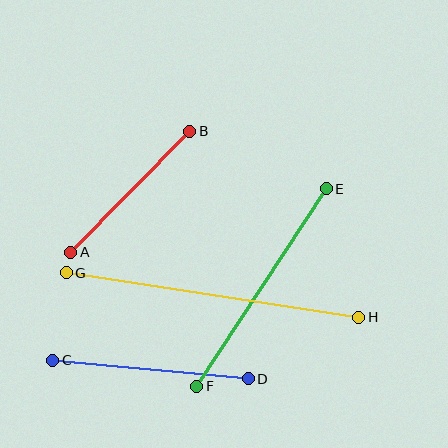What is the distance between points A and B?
The distance is approximately 170 pixels.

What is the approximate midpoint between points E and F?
The midpoint is at approximately (262, 287) pixels.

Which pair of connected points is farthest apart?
Points G and H are farthest apart.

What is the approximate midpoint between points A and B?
The midpoint is at approximately (130, 192) pixels.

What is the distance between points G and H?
The distance is approximately 296 pixels.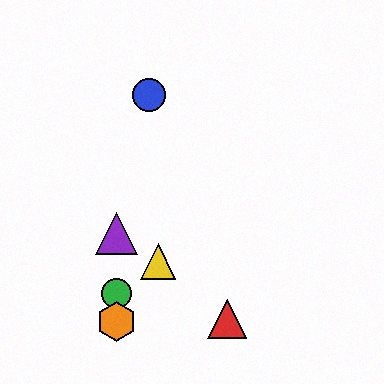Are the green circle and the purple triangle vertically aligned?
Yes, both are at x≈116.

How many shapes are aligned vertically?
3 shapes (the green circle, the purple triangle, the orange hexagon) are aligned vertically.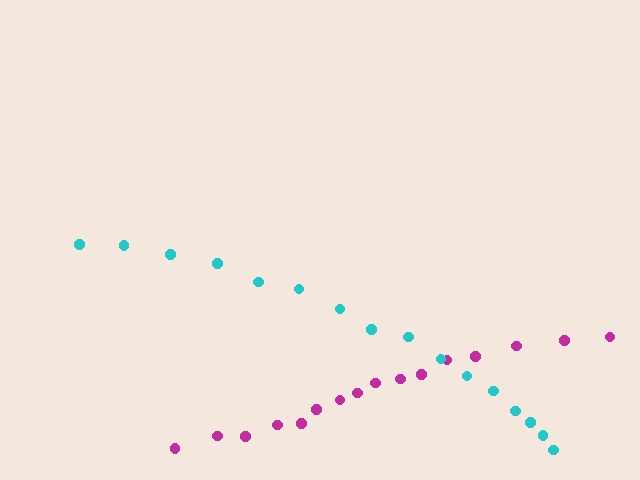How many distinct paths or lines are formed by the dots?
There are 2 distinct paths.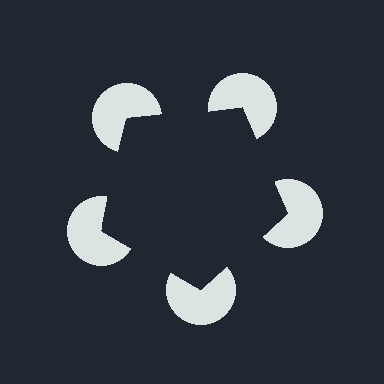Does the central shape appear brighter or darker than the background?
It typically appears slightly darker than the background, even though no actual brightness change is drawn.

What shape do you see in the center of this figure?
An illusory pentagon — its edges are inferred from the aligned wedge cuts in the pac-man discs, not physically drawn.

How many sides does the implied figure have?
5 sides.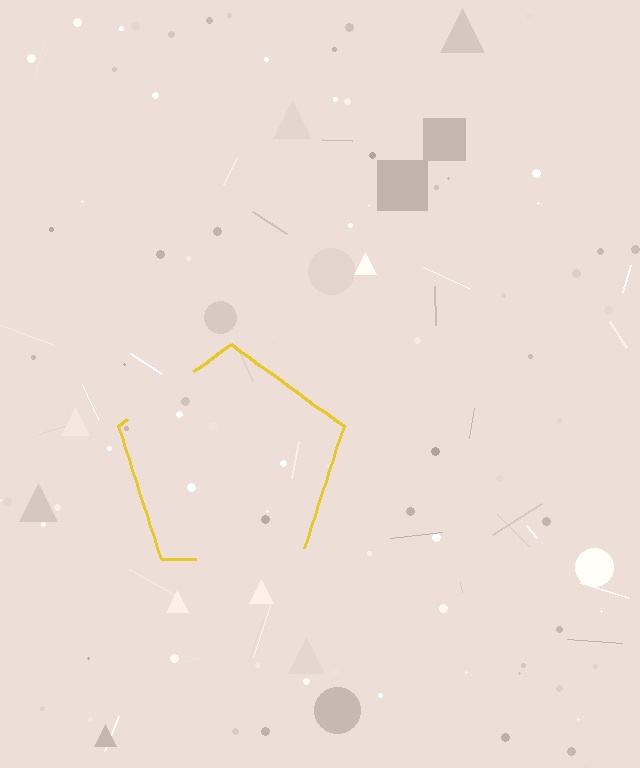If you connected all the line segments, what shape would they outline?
They would outline a pentagon.